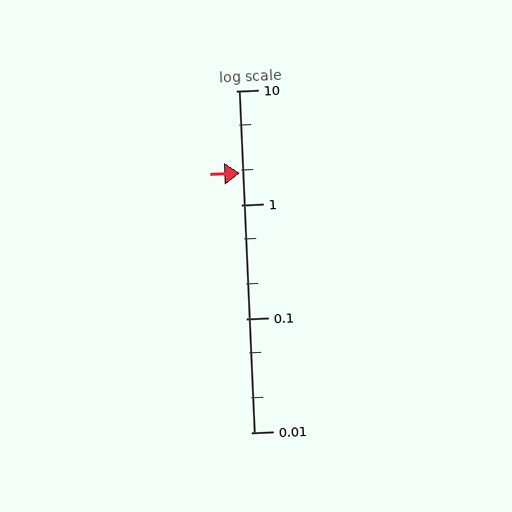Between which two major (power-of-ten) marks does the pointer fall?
The pointer is between 1 and 10.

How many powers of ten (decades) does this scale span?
The scale spans 3 decades, from 0.01 to 10.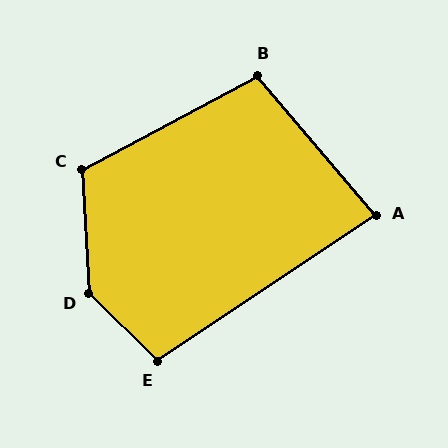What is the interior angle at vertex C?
Approximately 115 degrees (obtuse).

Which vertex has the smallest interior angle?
A, at approximately 84 degrees.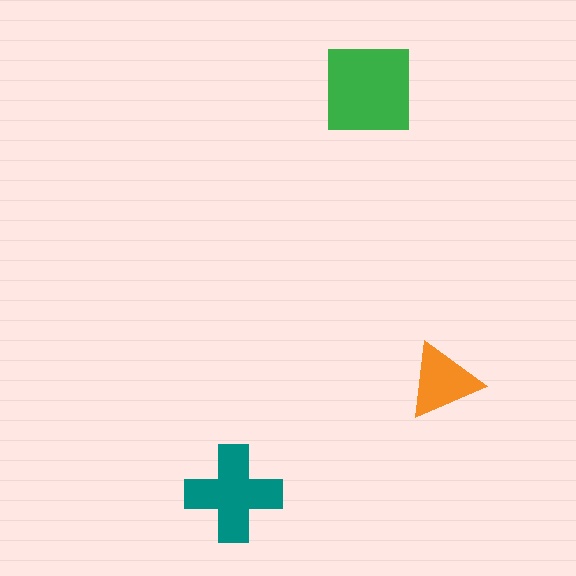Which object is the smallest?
The orange triangle.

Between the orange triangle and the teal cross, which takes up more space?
The teal cross.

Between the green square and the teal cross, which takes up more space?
The green square.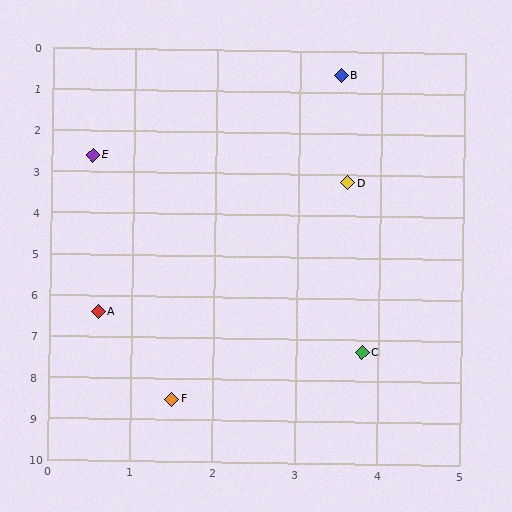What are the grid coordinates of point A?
Point A is at approximately (0.6, 6.4).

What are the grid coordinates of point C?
Point C is at approximately (3.8, 7.3).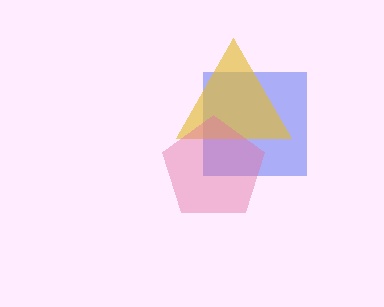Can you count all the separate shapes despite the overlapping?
Yes, there are 3 separate shapes.